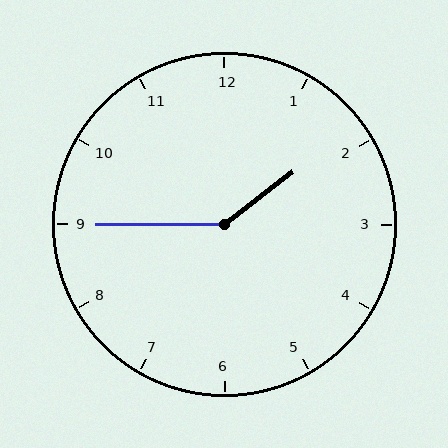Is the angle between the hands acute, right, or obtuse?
It is obtuse.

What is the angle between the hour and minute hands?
Approximately 142 degrees.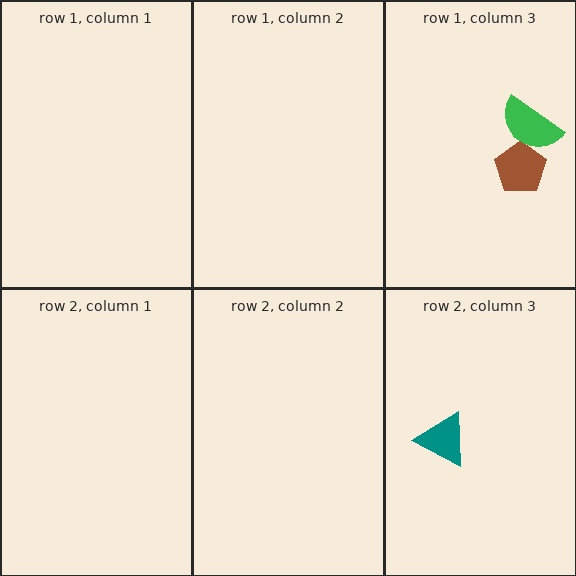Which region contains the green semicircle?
The row 1, column 3 region.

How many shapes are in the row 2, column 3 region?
1.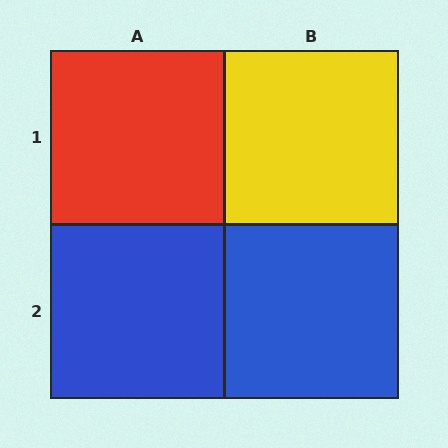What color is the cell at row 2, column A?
Blue.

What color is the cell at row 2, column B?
Blue.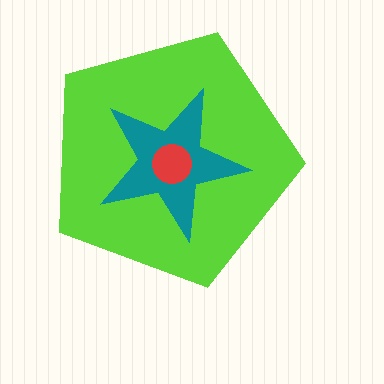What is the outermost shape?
The lime pentagon.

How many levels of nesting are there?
3.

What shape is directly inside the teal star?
The red circle.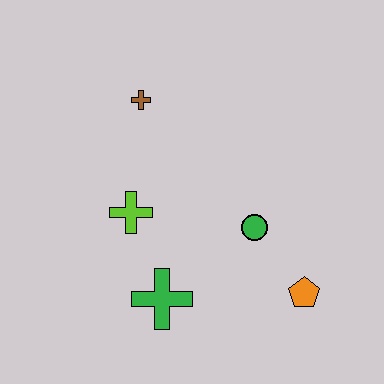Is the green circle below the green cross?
No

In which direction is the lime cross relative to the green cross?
The lime cross is above the green cross.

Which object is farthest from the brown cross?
The orange pentagon is farthest from the brown cross.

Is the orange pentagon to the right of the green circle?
Yes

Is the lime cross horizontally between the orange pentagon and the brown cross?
No